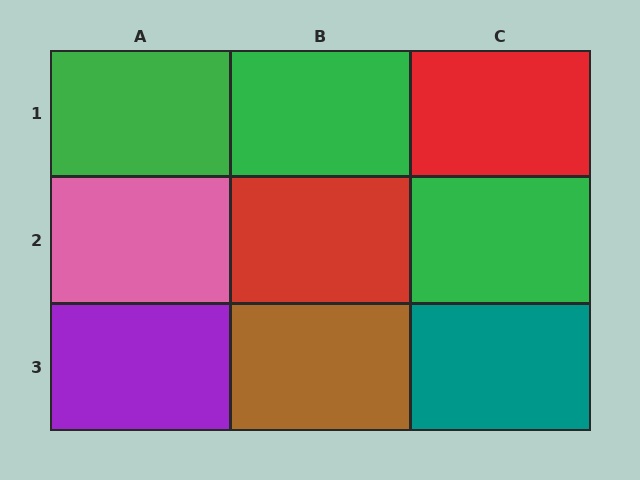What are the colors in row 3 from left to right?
Purple, brown, teal.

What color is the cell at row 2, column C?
Green.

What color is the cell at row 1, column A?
Green.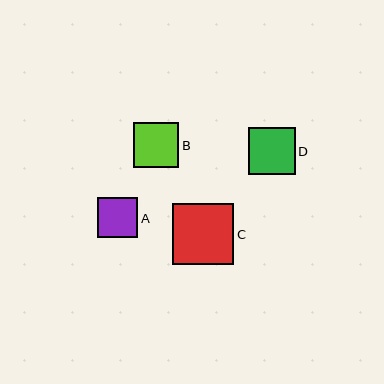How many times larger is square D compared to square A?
Square D is approximately 1.2 times the size of square A.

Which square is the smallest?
Square A is the smallest with a size of approximately 40 pixels.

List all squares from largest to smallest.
From largest to smallest: C, D, B, A.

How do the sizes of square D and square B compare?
Square D and square B are approximately the same size.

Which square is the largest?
Square C is the largest with a size of approximately 61 pixels.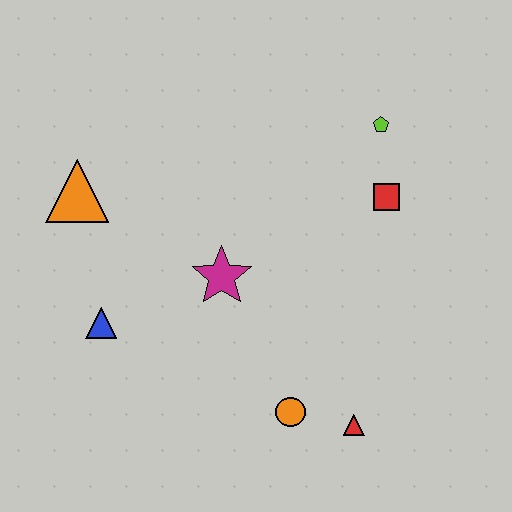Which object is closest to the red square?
The lime pentagon is closest to the red square.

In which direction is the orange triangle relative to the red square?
The orange triangle is to the left of the red square.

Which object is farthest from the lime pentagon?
The blue triangle is farthest from the lime pentagon.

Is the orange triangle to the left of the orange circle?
Yes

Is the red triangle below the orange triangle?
Yes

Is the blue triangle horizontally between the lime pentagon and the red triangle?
No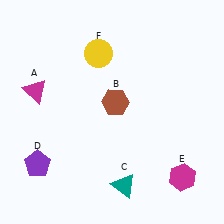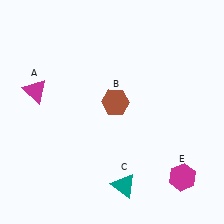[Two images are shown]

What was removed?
The purple pentagon (D), the yellow circle (F) were removed in Image 2.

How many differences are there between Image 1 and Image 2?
There are 2 differences between the two images.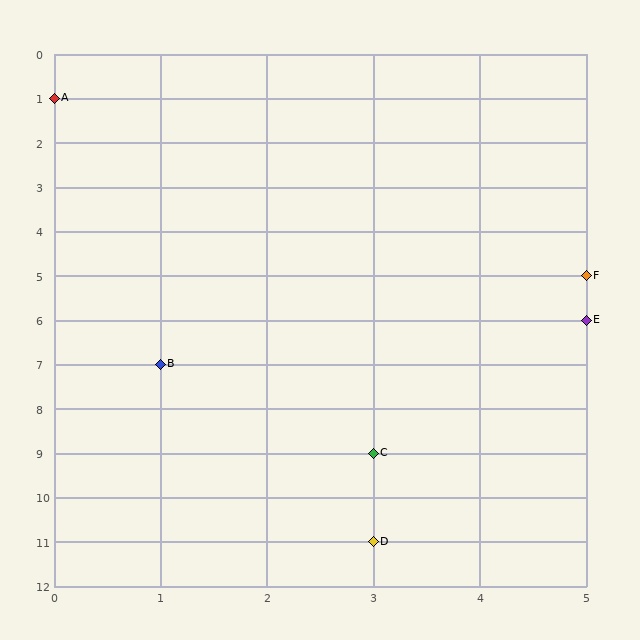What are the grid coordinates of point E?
Point E is at grid coordinates (5, 6).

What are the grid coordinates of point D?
Point D is at grid coordinates (3, 11).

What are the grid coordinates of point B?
Point B is at grid coordinates (1, 7).